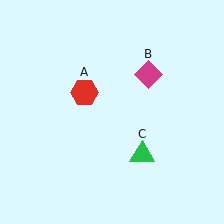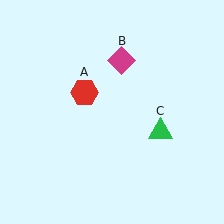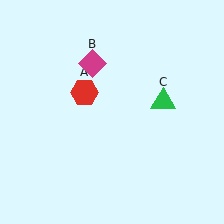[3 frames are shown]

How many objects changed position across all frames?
2 objects changed position: magenta diamond (object B), green triangle (object C).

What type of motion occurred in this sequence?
The magenta diamond (object B), green triangle (object C) rotated counterclockwise around the center of the scene.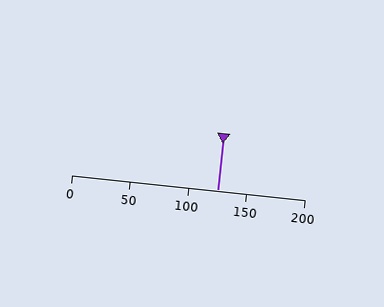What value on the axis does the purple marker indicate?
The marker indicates approximately 125.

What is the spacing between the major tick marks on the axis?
The major ticks are spaced 50 apart.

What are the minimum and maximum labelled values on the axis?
The axis runs from 0 to 200.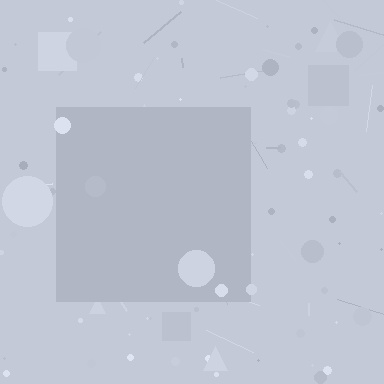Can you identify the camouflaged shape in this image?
The camouflaged shape is a square.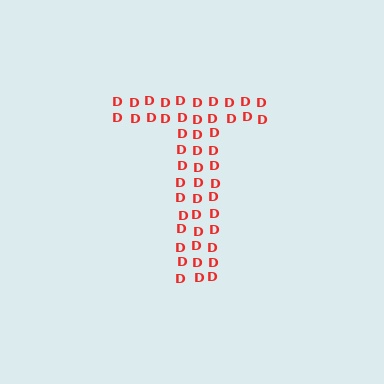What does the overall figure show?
The overall figure shows the letter T.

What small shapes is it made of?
It is made of small letter D's.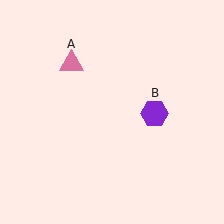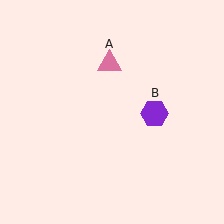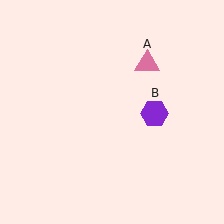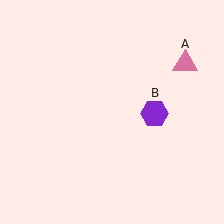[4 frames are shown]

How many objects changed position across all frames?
1 object changed position: pink triangle (object A).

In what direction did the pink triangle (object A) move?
The pink triangle (object A) moved right.